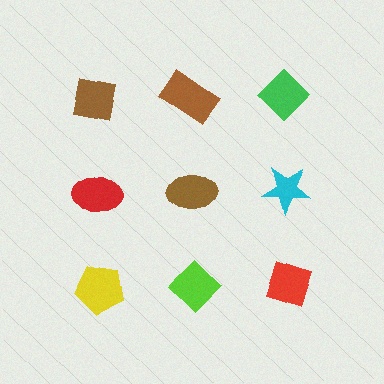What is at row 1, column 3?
A green diamond.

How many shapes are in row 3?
3 shapes.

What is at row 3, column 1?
A yellow pentagon.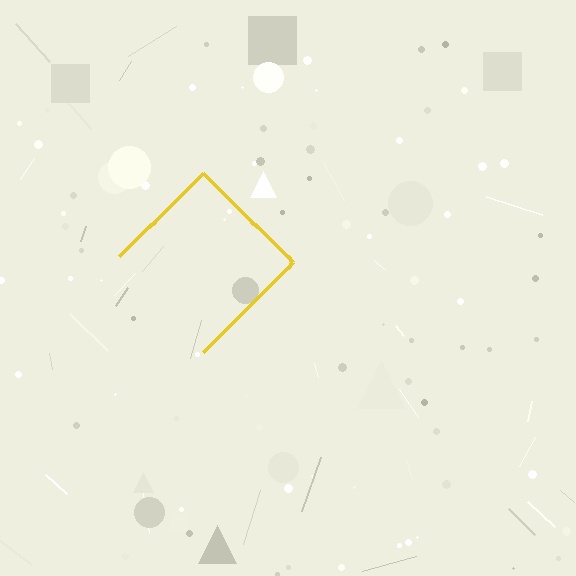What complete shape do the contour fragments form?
The contour fragments form a diamond.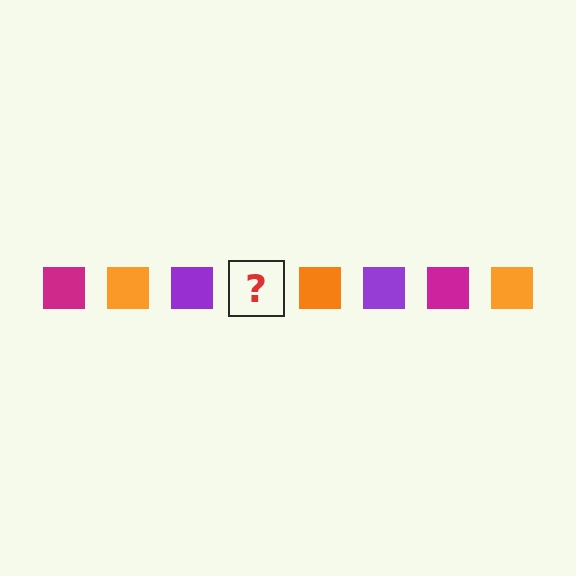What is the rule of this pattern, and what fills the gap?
The rule is that the pattern cycles through magenta, orange, purple squares. The gap should be filled with a magenta square.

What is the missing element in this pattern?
The missing element is a magenta square.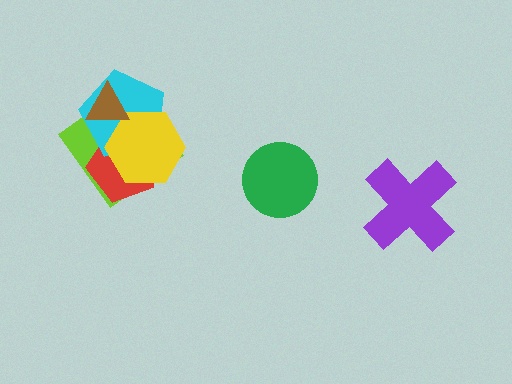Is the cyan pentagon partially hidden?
Yes, it is partially covered by another shape.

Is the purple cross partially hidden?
No, no other shape covers it.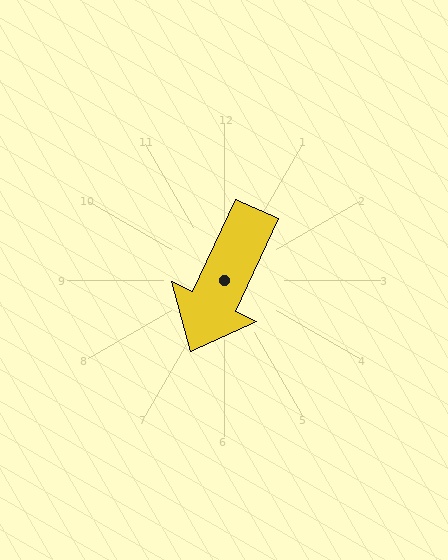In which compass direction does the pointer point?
Southwest.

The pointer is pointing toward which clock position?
Roughly 7 o'clock.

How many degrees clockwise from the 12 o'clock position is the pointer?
Approximately 205 degrees.